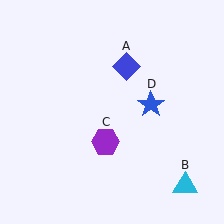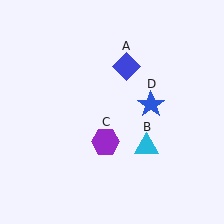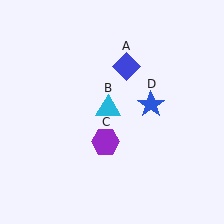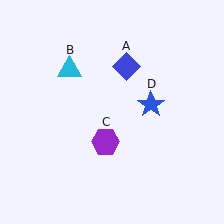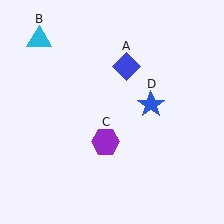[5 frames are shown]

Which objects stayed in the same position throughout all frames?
Blue diamond (object A) and purple hexagon (object C) and blue star (object D) remained stationary.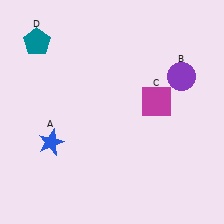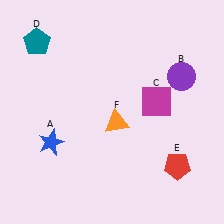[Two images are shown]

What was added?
A red pentagon (E), an orange triangle (F) were added in Image 2.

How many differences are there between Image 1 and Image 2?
There are 2 differences between the two images.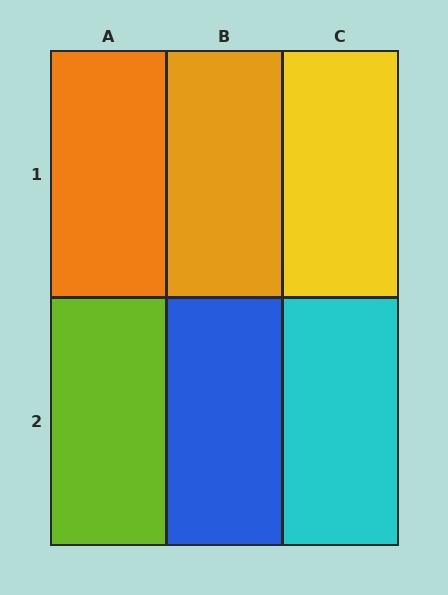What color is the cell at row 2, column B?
Blue.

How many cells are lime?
1 cell is lime.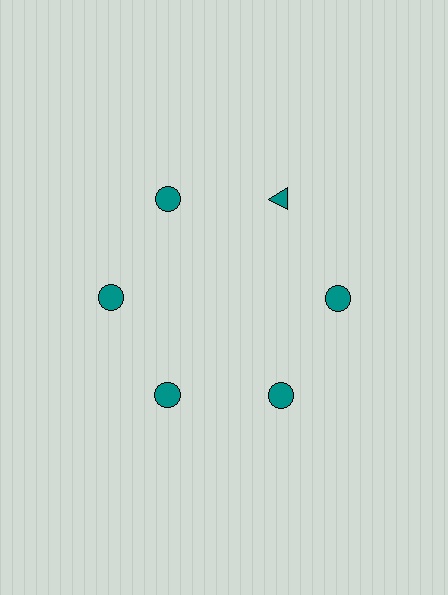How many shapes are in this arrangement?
There are 6 shapes arranged in a ring pattern.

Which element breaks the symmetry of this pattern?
The teal triangle at roughly the 1 o'clock position breaks the symmetry. All other shapes are teal circles.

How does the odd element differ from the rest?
It has a different shape: triangle instead of circle.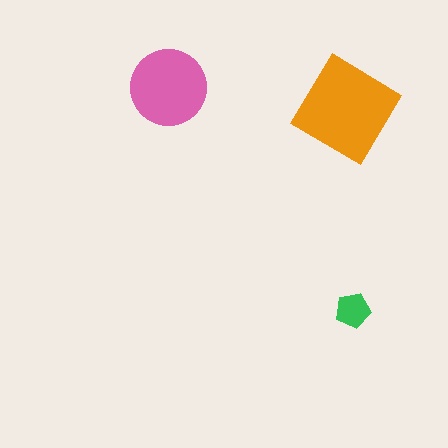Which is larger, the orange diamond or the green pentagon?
The orange diamond.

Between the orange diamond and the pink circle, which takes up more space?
The orange diamond.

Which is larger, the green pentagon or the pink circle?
The pink circle.